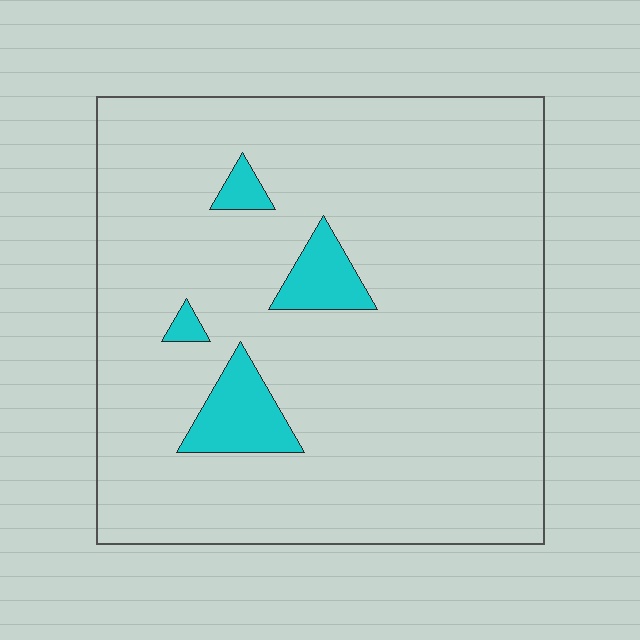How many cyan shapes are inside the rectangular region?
4.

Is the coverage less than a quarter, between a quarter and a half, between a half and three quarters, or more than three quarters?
Less than a quarter.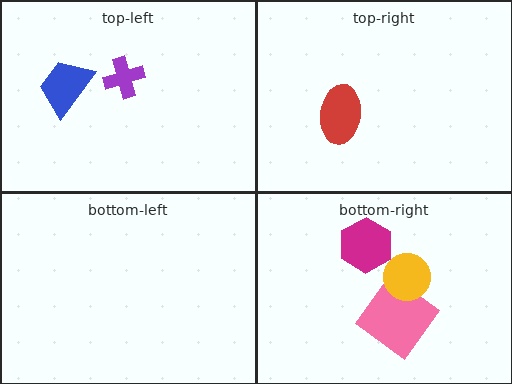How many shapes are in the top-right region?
1.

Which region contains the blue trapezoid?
The top-left region.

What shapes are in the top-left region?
The purple cross, the blue trapezoid.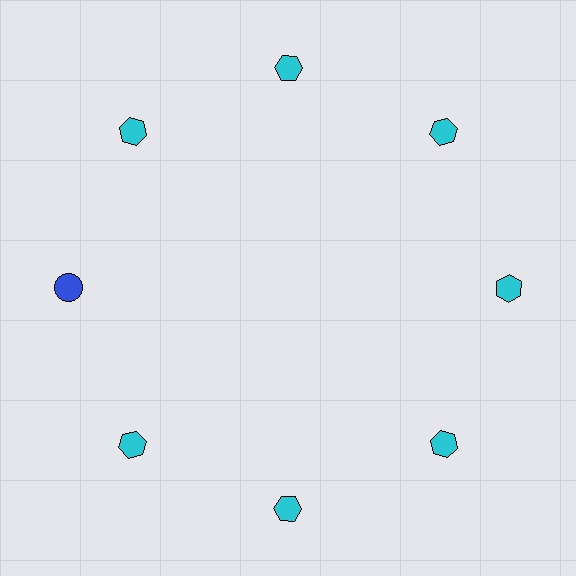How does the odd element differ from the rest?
It differs in both color (blue instead of cyan) and shape (circle instead of hexagon).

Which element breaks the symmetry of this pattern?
The blue circle at roughly the 9 o'clock position breaks the symmetry. All other shapes are cyan hexagons.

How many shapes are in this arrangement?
There are 8 shapes arranged in a ring pattern.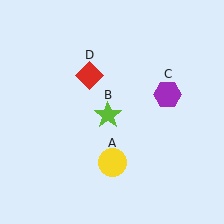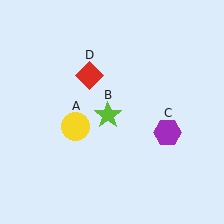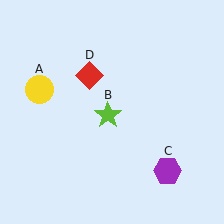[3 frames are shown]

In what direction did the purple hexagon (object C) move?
The purple hexagon (object C) moved down.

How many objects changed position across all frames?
2 objects changed position: yellow circle (object A), purple hexagon (object C).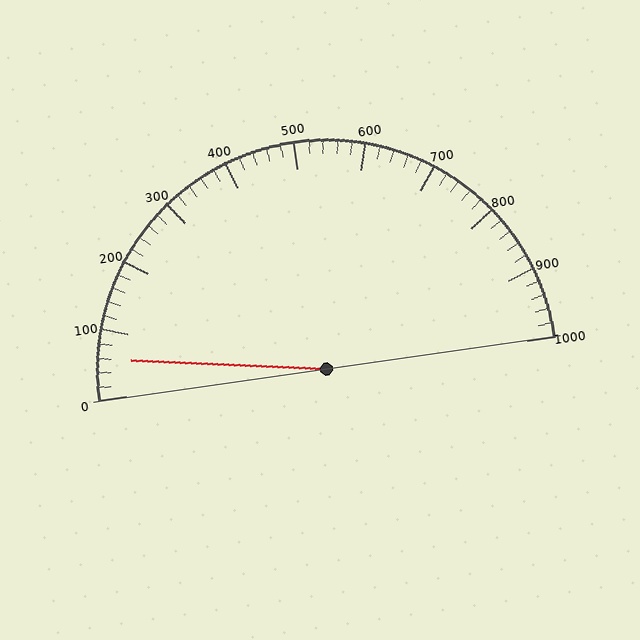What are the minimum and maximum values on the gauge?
The gauge ranges from 0 to 1000.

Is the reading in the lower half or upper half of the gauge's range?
The reading is in the lower half of the range (0 to 1000).